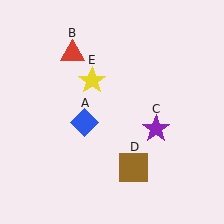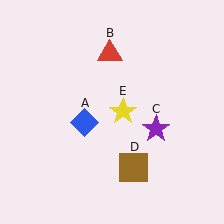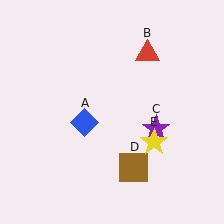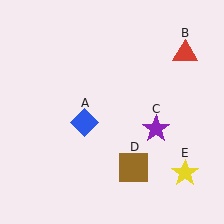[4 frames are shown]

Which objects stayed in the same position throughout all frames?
Blue diamond (object A) and purple star (object C) and brown square (object D) remained stationary.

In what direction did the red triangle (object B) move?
The red triangle (object B) moved right.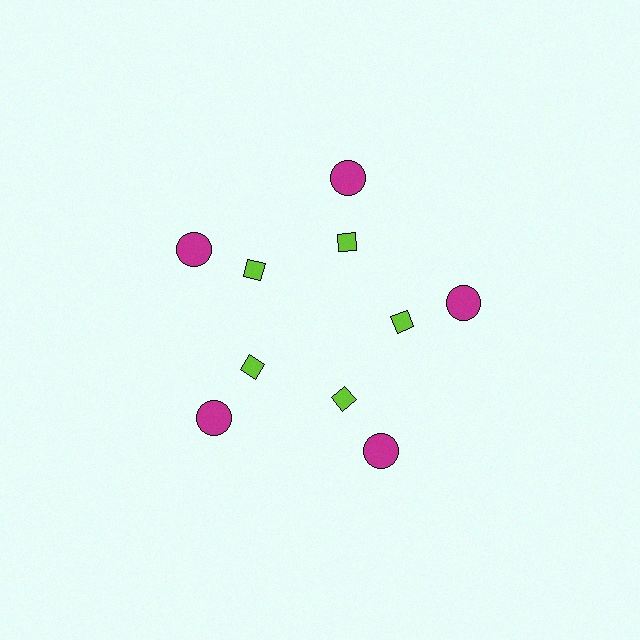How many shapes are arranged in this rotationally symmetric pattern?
There are 10 shapes, arranged in 5 groups of 2.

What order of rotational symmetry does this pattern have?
This pattern has 5-fold rotational symmetry.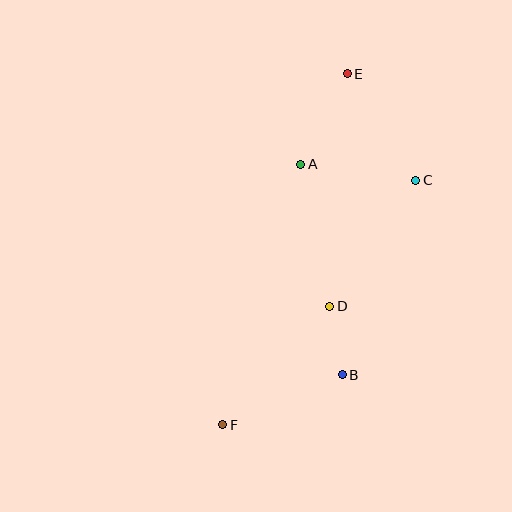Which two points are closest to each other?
Points B and D are closest to each other.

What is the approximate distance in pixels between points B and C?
The distance between B and C is approximately 208 pixels.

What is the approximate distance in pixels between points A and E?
The distance between A and E is approximately 101 pixels.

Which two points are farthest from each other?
Points E and F are farthest from each other.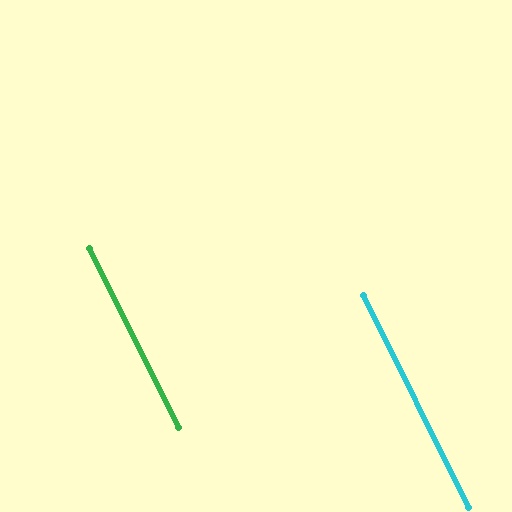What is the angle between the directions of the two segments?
Approximately 0 degrees.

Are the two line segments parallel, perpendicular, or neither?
Parallel — their directions differ by only 0.1°.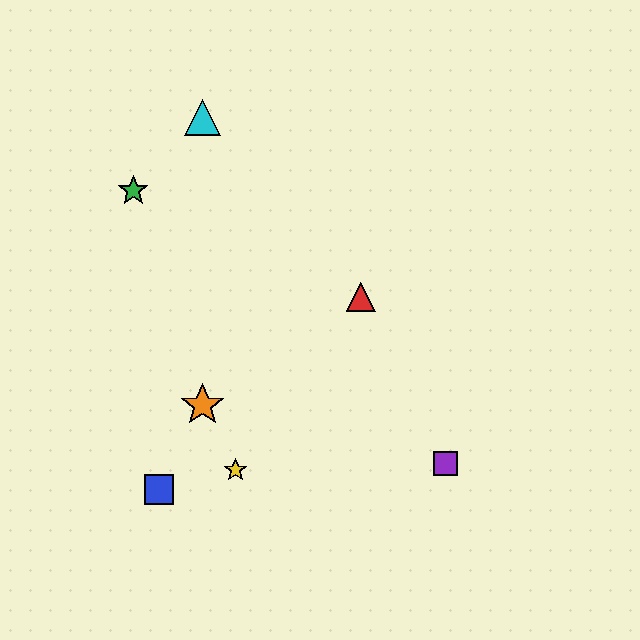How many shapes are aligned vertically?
2 shapes (the orange star, the cyan triangle) are aligned vertically.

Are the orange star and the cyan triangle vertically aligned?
Yes, both are at x≈202.